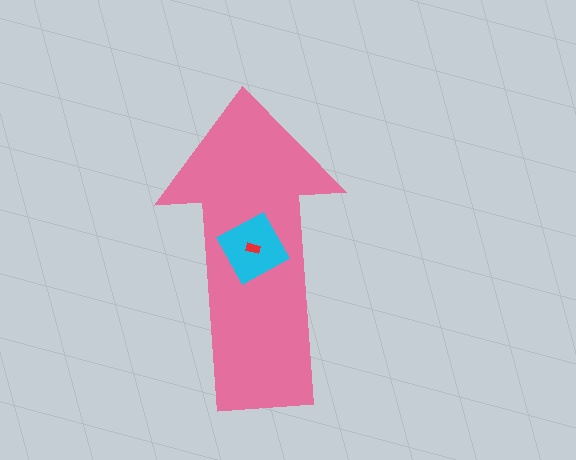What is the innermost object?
The red rectangle.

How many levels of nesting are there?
3.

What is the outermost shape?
The pink arrow.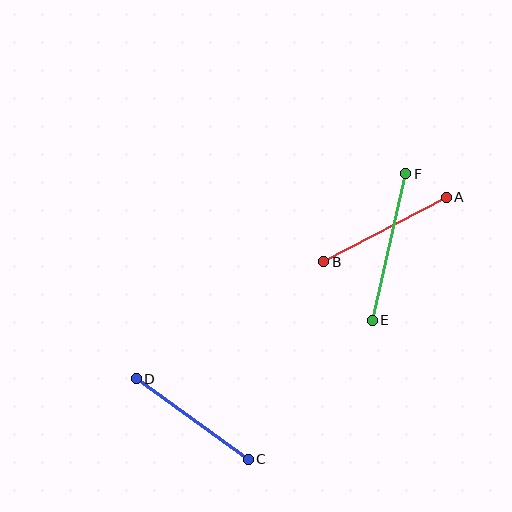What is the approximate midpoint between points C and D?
The midpoint is at approximately (192, 419) pixels.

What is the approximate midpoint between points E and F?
The midpoint is at approximately (389, 247) pixels.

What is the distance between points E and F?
The distance is approximately 150 pixels.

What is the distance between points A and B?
The distance is approximately 138 pixels.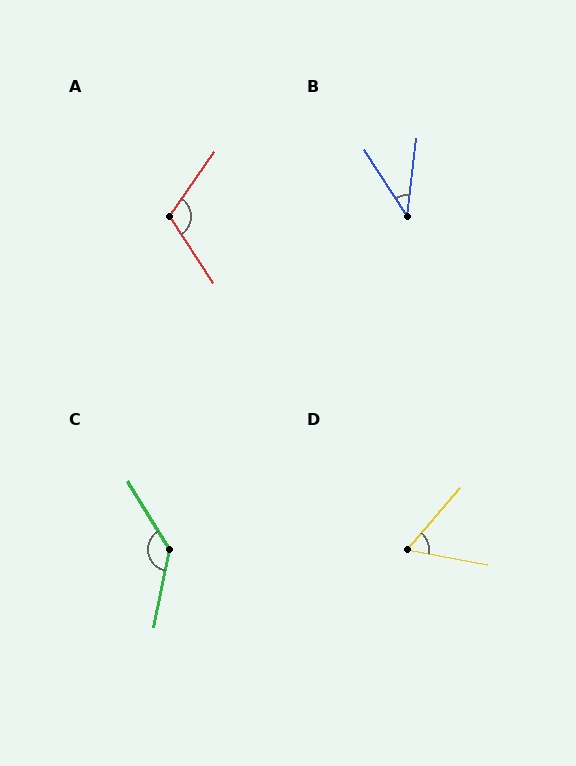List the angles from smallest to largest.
B (40°), D (60°), A (112°), C (138°).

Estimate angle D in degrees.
Approximately 60 degrees.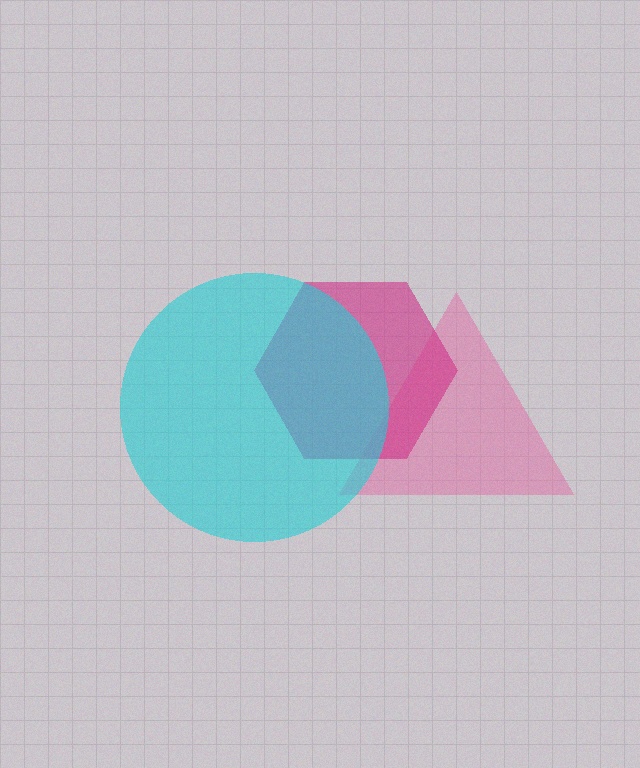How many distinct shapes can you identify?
There are 3 distinct shapes: a pink triangle, a magenta hexagon, a cyan circle.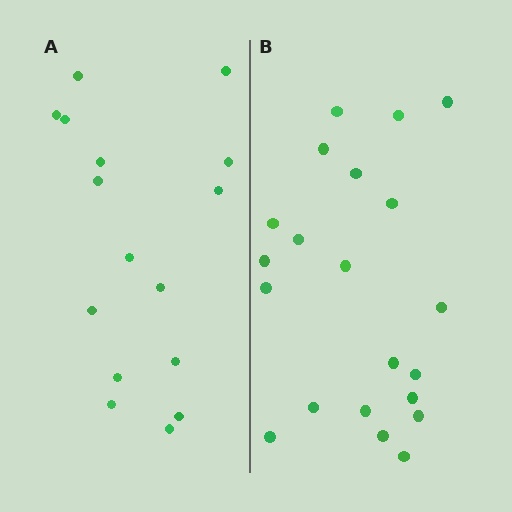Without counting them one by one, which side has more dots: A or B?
Region B (the right region) has more dots.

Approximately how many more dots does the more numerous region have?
Region B has about 5 more dots than region A.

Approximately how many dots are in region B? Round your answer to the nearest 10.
About 20 dots. (The exact count is 21, which rounds to 20.)